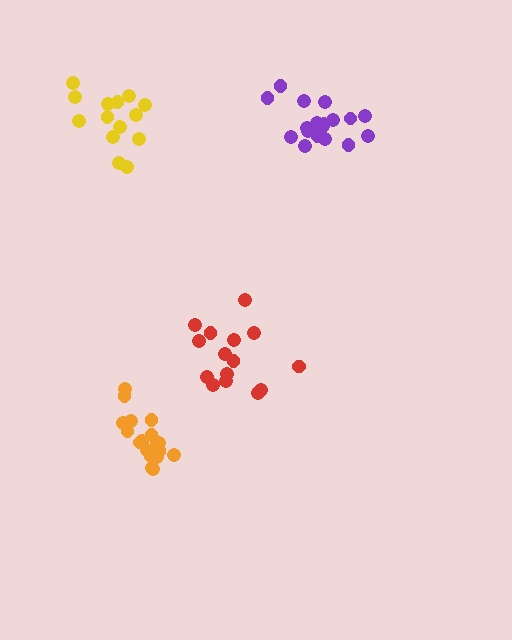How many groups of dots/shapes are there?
There are 4 groups.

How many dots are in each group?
Group 1: 15 dots, Group 2: 19 dots, Group 3: 14 dots, Group 4: 18 dots (66 total).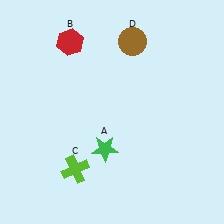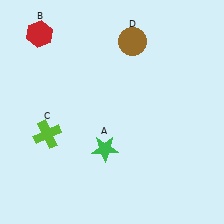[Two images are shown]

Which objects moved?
The objects that moved are: the red hexagon (B), the lime cross (C).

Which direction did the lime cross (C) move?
The lime cross (C) moved up.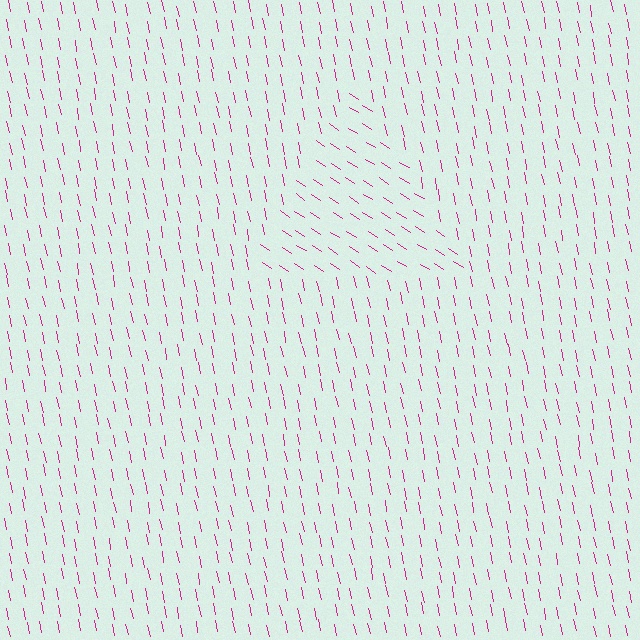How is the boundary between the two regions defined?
The boundary is defined purely by a change in line orientation (approximately 45 degrees difference). All lines are the same color and thickness.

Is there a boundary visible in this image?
Yes, there is a texture boundary formed by a change in line orientation.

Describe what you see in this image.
The image is filled with small magenta line segments. A triangle region in the image has lines oriented differently from the surrounding lines, creating a visible texture boundary.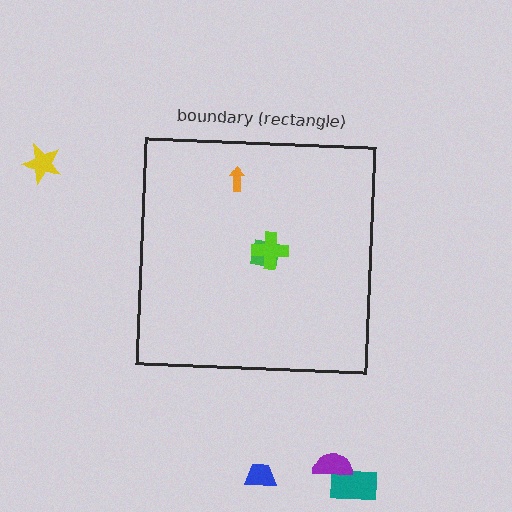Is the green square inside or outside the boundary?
Inside.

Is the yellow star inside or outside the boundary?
Outside.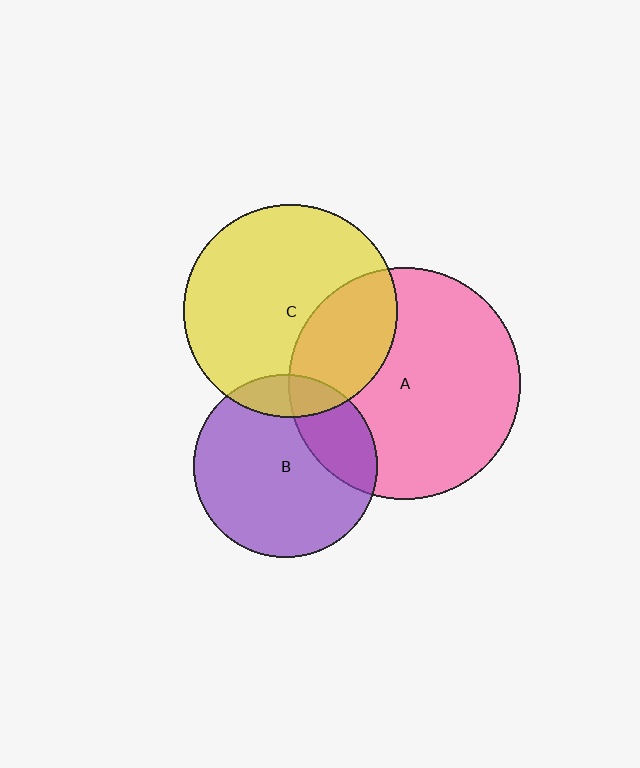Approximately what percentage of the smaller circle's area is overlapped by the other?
Approximately 30%.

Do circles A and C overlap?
Yes.